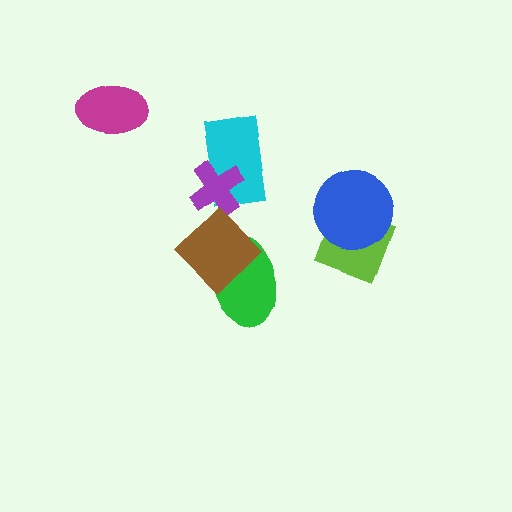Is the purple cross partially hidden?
Yes, it is partially covered by another shape.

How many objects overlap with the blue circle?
1 object overlaps with the blue circle.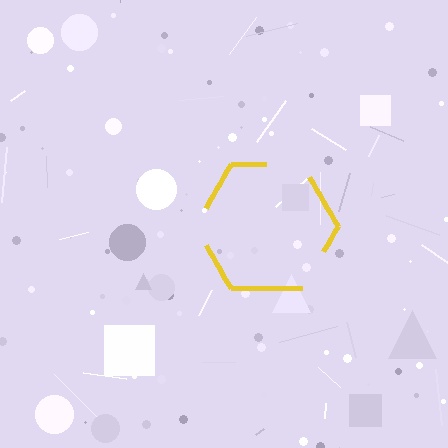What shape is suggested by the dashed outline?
The dashed outline suggests a hexagon.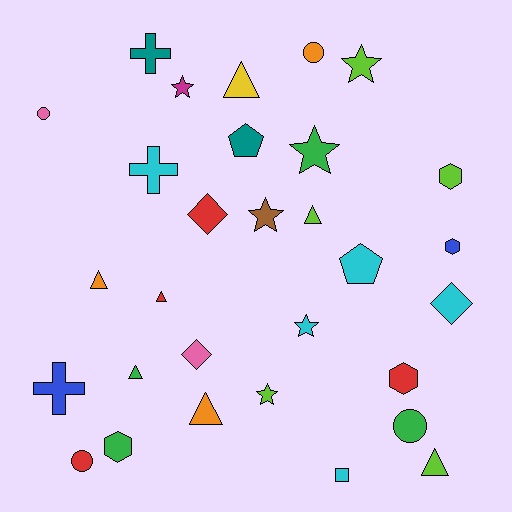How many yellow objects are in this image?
There is 1 yellow object.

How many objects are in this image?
There are 30 objects.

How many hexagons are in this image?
There are 4 hexagons.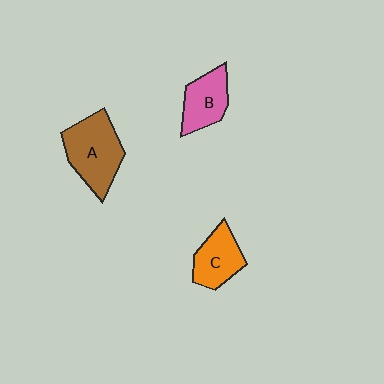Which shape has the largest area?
Shape A (brown).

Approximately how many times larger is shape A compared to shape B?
Approximately 1.5 times.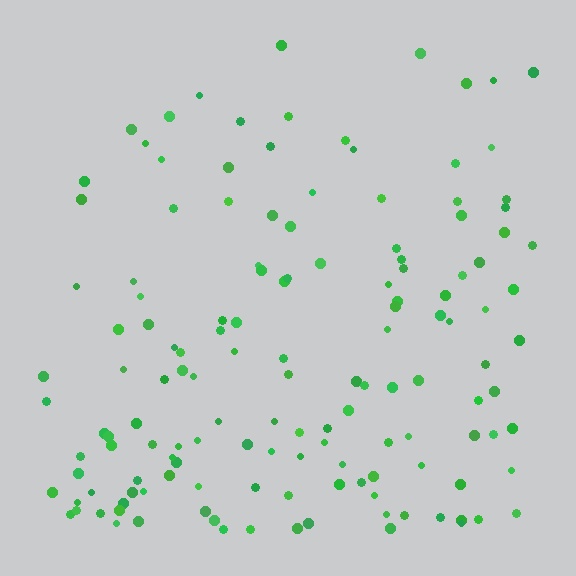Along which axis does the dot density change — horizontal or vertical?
Vertical.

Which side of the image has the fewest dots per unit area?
The top.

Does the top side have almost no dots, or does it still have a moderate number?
Still a moderate number, just noticeably fewer than the bottom.